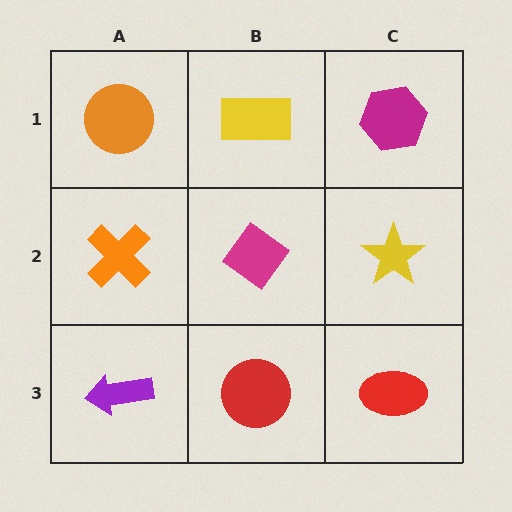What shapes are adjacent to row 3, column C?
A yellow star (row 2, column C), a red circle (row 3, column B).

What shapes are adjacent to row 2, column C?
A magenta hexagon (row 1, column C), a red ellipse (row 3, column C), a magenta diamond (row 2, column B).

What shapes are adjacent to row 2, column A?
An orange circle (row 1, column A), a purple arrow (row 3, column A), a magenta diamond (row 2, column B).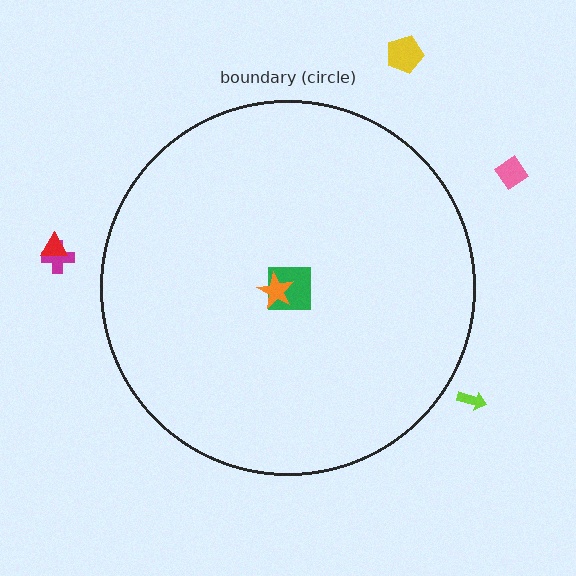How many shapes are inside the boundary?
2 inside, 5 outside.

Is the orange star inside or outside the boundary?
Inside.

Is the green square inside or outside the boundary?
Inside.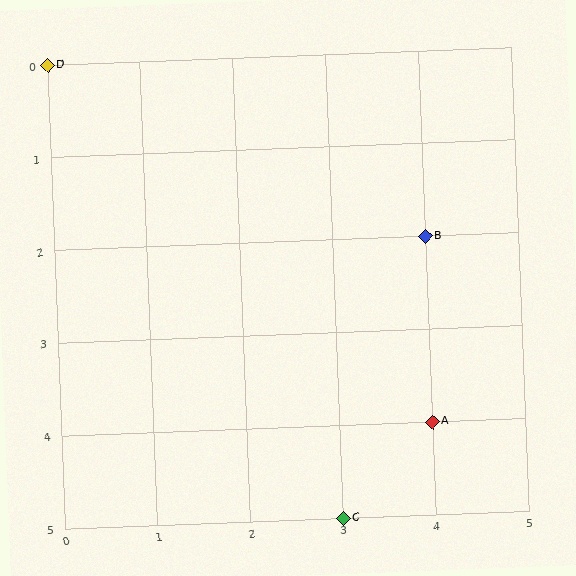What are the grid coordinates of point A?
Point A is at grid coordinates (4, 4).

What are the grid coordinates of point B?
Point B is at grid coordinates (4, 2).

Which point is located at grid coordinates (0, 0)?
Point D is at (0, 0).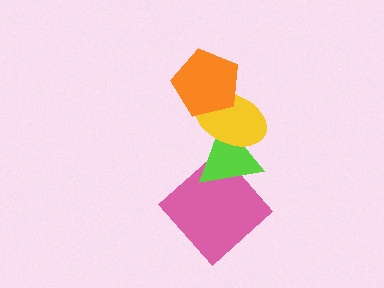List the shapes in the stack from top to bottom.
From top to bottom: the orange pentagon, the yellow ellipse, the lime triangle, the pink diamond.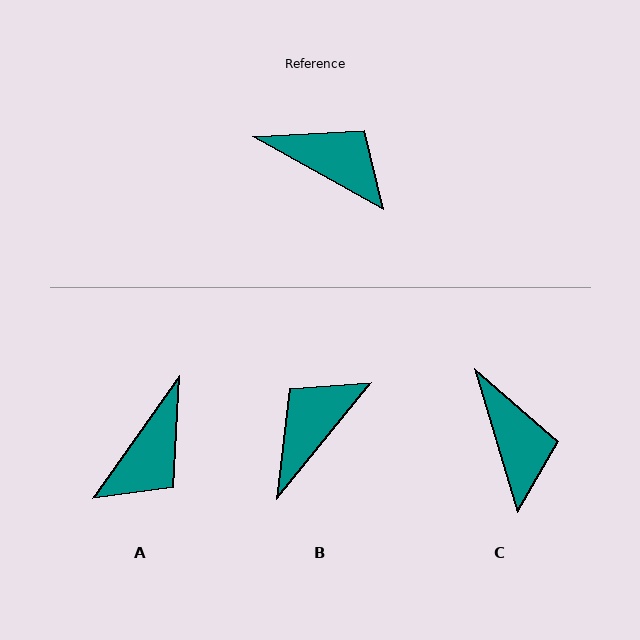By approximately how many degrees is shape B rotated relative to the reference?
Approximately 80 degrees counter-clockwise.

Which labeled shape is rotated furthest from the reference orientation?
A, about 96 degrees away.